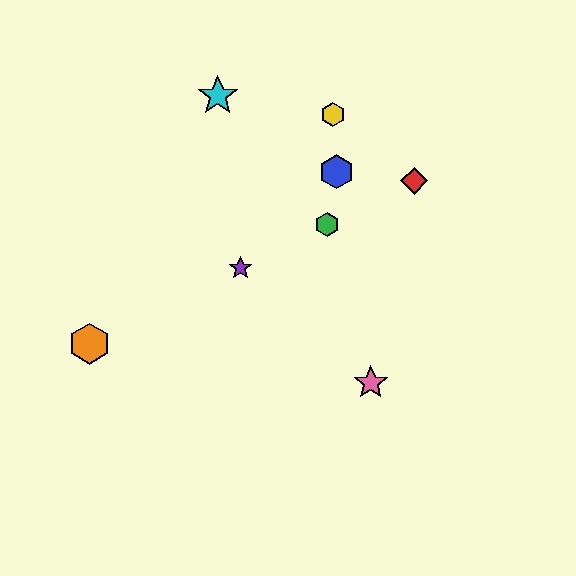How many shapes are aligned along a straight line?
4 shapes (the red diamond, the green hexagon, the purple star, the orange hexagon) are aligned along a straight line.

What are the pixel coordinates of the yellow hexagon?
The yellow hexagon is at (333, 114).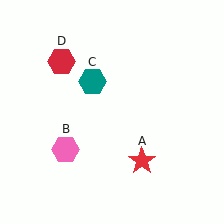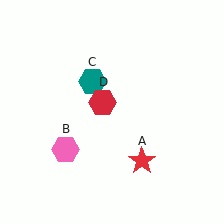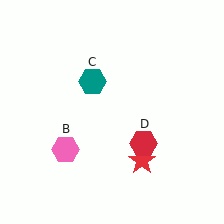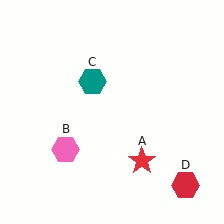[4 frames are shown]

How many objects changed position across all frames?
1 object changed position: red hexagon (object D).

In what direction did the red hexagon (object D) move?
The red hexagon (object D) moved down and to the right.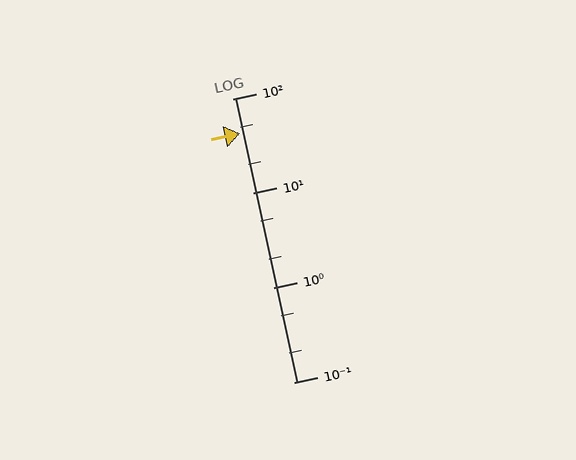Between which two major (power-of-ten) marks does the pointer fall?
The pointer is between 10 and 100.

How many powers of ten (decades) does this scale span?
The scale spans 3 decades, from 0.1 to 100.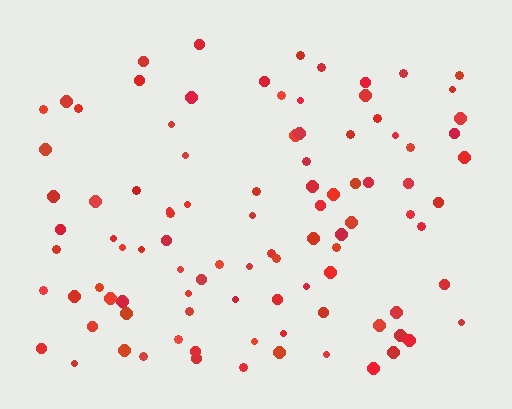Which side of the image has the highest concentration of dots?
The bottom.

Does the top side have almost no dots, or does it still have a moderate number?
Still a moderate number, just noticeably fewer than the bottom.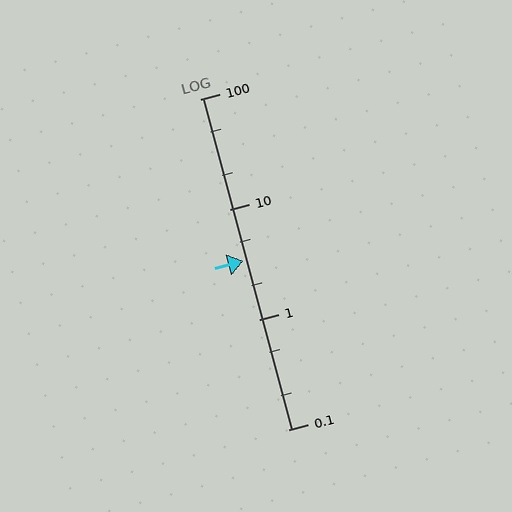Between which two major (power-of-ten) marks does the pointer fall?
The pointer is between 1 and 10.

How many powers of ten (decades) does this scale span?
The scale spans 3 decades, from 0.1 to 100.